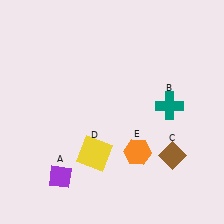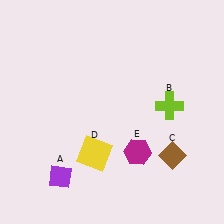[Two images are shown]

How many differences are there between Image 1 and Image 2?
There are 2 differences between the two images.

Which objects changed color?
B changed from teal to lime. E changed from orange to magenta.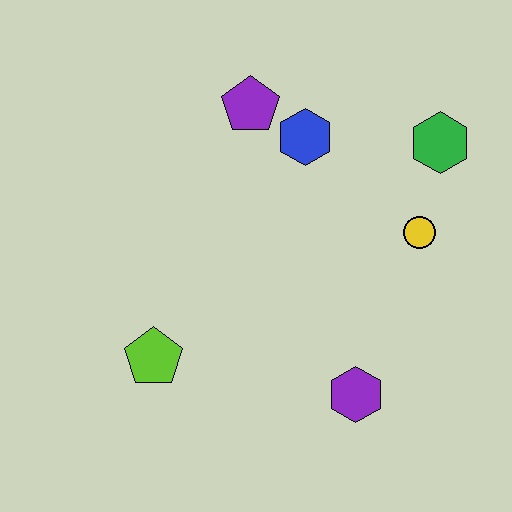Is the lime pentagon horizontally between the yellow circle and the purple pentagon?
No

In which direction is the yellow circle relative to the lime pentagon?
The yellow circle is to the right of the lime pentagon.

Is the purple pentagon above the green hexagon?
Yes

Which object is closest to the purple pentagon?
The blue hexagon is closest to the purple pentagon.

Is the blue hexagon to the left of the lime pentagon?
No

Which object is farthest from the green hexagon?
The lime pentagon is farthest from the green hexagon.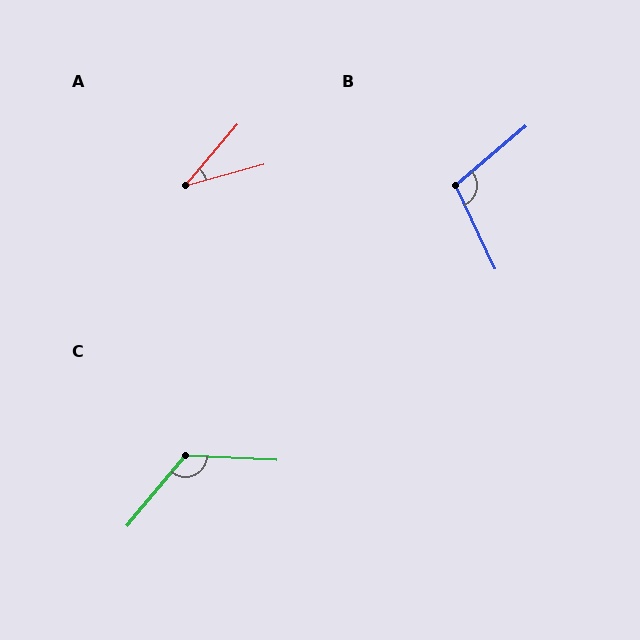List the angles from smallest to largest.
A (34°), B (105°), C (127°).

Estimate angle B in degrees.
Approximately 105 degrees.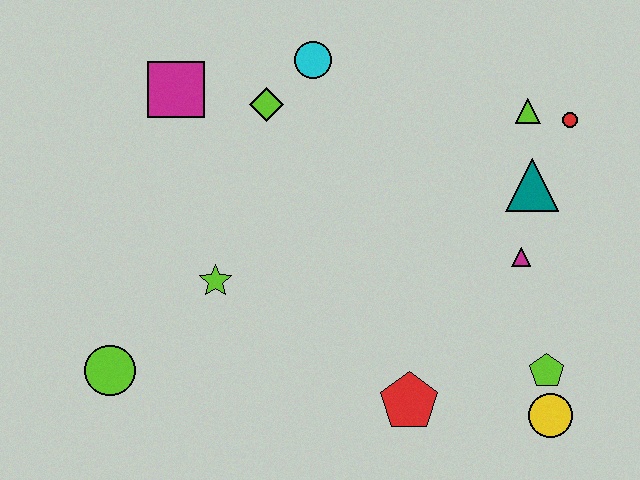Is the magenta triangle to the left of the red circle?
Yes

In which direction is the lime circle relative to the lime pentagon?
The lime circle is to the left of the lime pentagon.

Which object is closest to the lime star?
The lime circle is closest to the lime star.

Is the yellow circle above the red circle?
No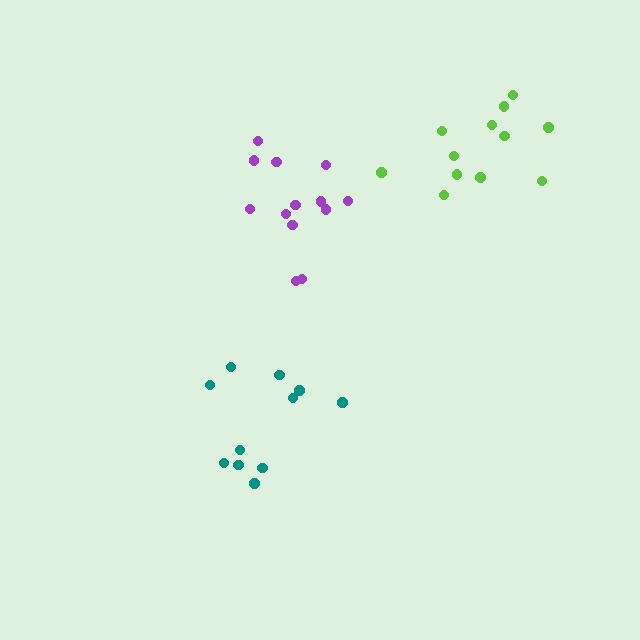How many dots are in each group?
Group 1: 11 dots, Group 2: 13 dots, Group 3: 12 dots (36 total).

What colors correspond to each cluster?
The clusters are colored: teal, purple, lime.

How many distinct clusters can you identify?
There are 3 distinct clusters.